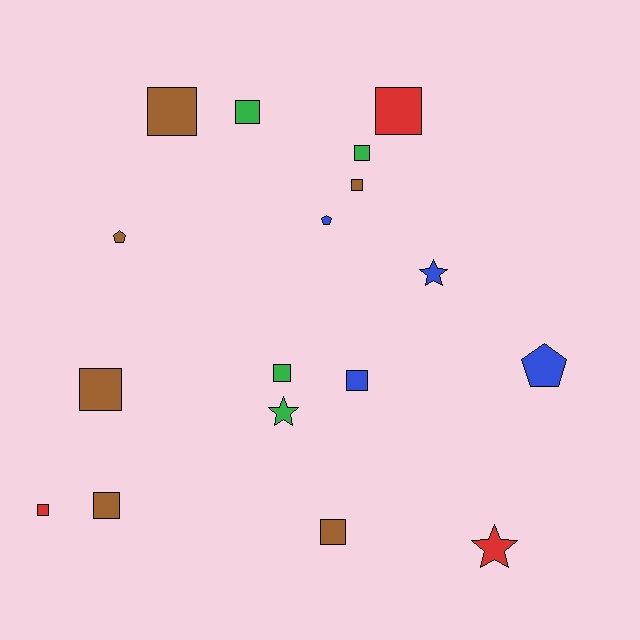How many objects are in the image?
There are 17 objects.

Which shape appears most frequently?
Square, with 11 objects.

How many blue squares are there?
There is 1 blue square.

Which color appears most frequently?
Brown, with 6 objects.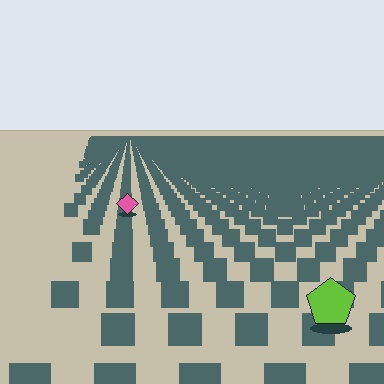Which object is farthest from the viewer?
The pink diamond is farthest from the viewer. It appears smaller and the ground texture around it is denser.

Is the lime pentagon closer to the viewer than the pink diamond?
Yes. The lime pentagon is closer — you can tell from the texture gradient: the ground texture is coarser near it.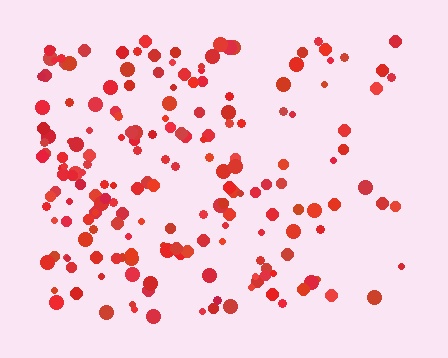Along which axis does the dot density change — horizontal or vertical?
Horizontal.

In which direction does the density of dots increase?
From right to left, with the left side densest.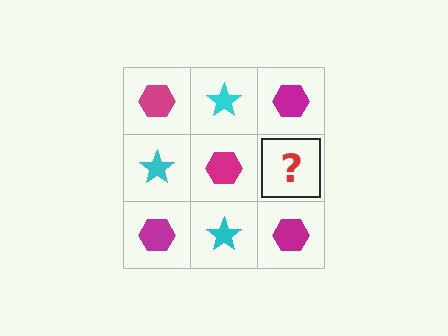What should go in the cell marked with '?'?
The missing cell should contain a cyan star.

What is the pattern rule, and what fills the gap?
The rule is that it alternates magenta hexagon and cyan star in a checkerboard pattern. The gap should be filled with a cyan star.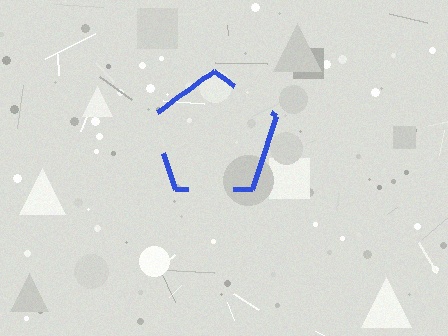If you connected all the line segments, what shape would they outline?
They would outline a pentagon.